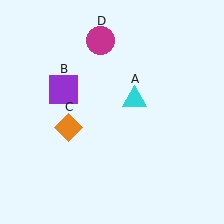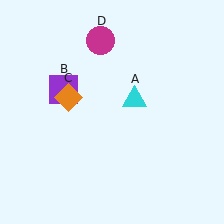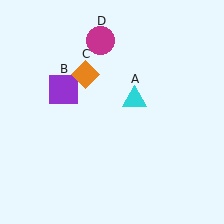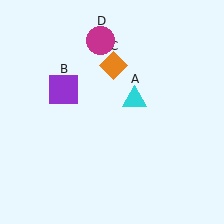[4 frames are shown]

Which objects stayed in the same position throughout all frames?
Cyan triangle (object A) and purple square (object B) and magenta circle (object D) remained stationary.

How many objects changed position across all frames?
1 object changed position: orange diamond (object C).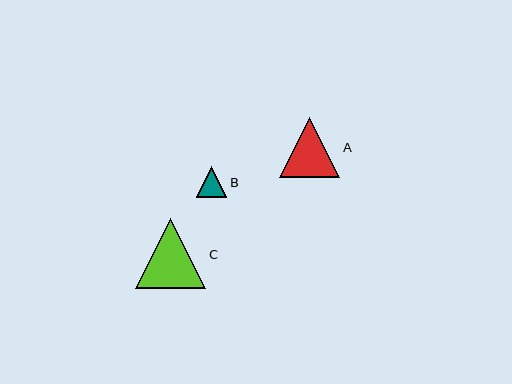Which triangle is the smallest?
Triangle B is the smallest with a size of approximately 31 pixels.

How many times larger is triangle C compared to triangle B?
Triangle C is approximately 2.3 times the size of triangle B.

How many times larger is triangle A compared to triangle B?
Triangle A is approximately 1.9 times the size of triangle B.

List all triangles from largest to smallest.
From largest to smallest: C, A, B.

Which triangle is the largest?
Triangle C is the largest with a size of approximately 70 pixels.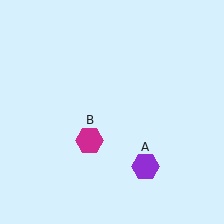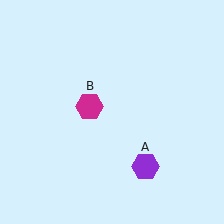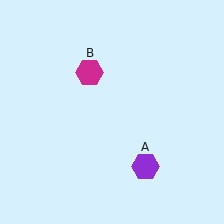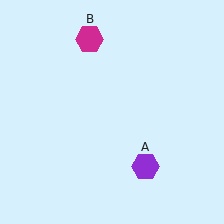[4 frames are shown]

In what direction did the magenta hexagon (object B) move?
The magenta hexagon (object B) moved up.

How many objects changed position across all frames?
1 object changed position: magenta hexagon (object B).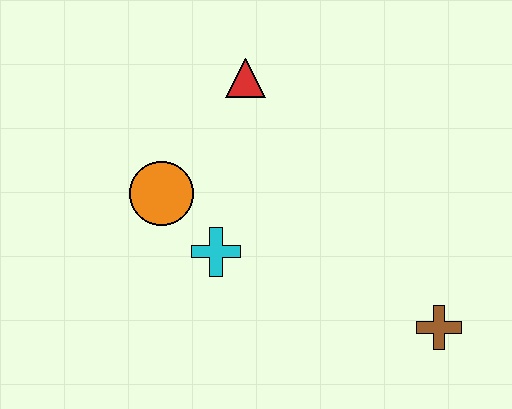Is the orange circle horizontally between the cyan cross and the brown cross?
No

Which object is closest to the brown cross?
The cyan cross is closest to the brown cross.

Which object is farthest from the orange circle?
The brown cross is farthest from the orange circle.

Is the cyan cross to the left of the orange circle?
No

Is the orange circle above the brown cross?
Yes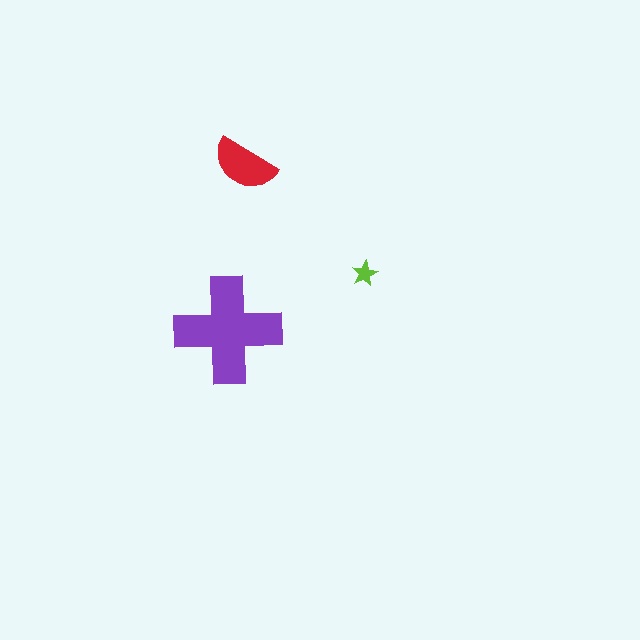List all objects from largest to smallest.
The purple cross, the red semicircle, the lime star.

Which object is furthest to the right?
The lime star is rightmost.